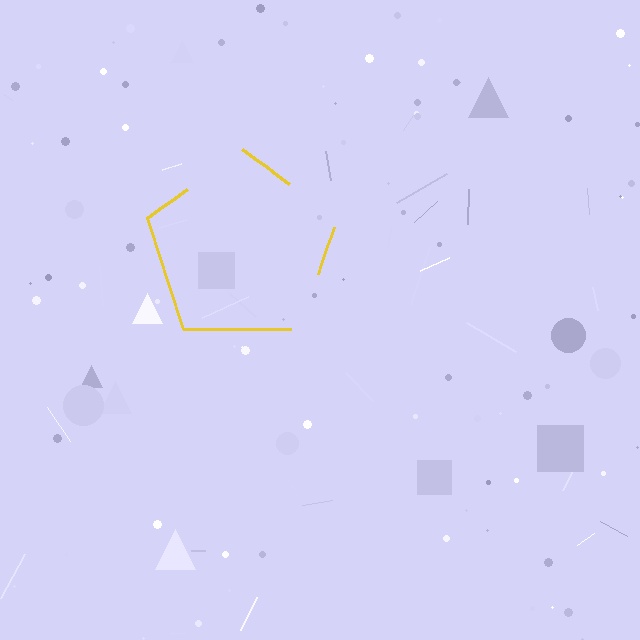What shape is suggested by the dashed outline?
The dashed outline suggests a pentagon.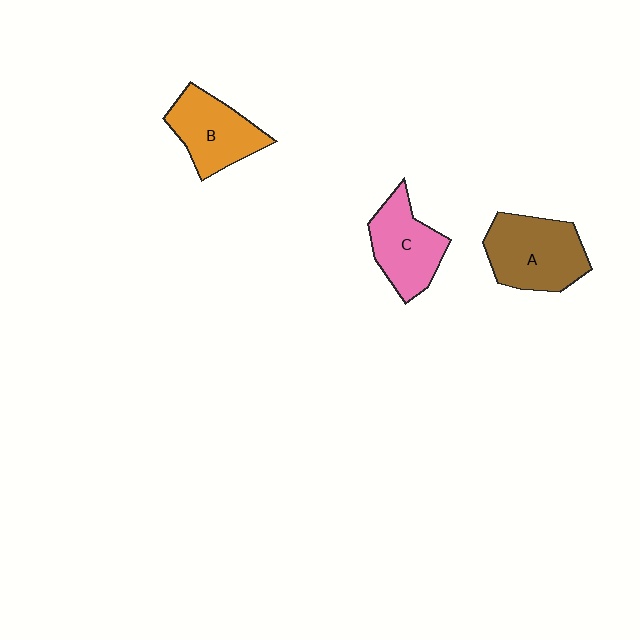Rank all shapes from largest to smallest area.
From largest to smallest: A (brown), B (orange), C (pink).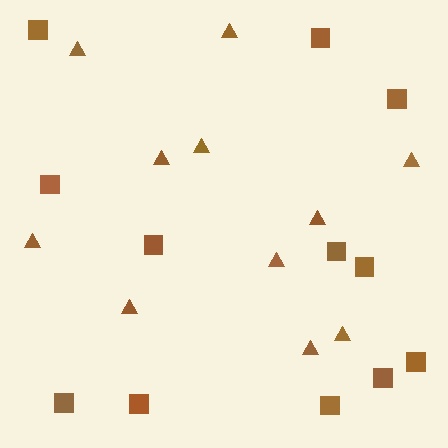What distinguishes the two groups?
There are 2 groups: one group of triangles (11) and one group of squares (12).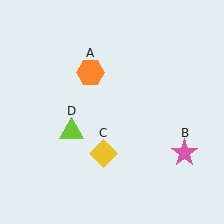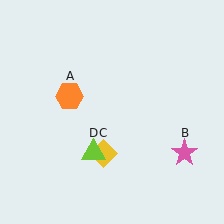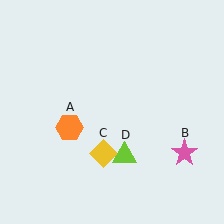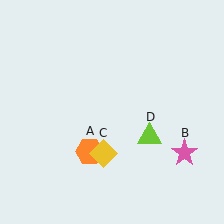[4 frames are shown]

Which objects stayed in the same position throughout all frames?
Pink star (object B) and yellow diamond (object C) remained stationary.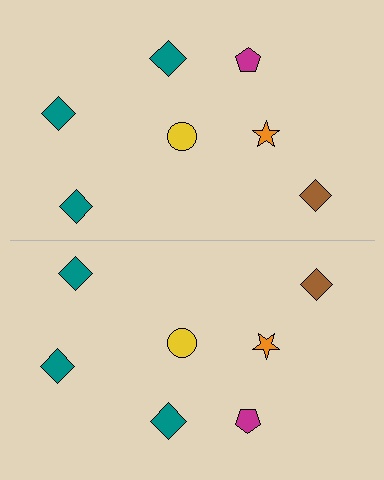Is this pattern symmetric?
Yes, this pattern has bilateral (reflection) symmetry.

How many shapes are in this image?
There are 14 shapes in this image.